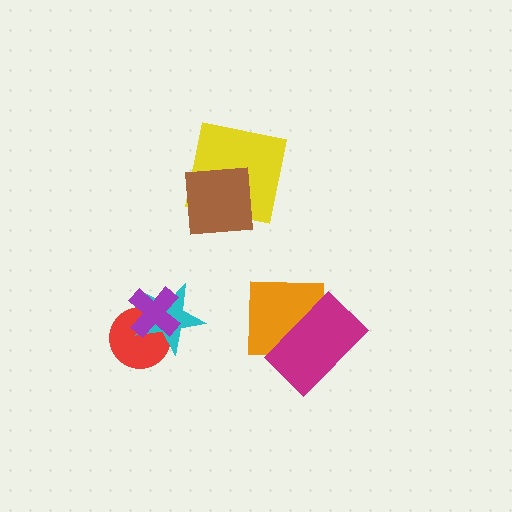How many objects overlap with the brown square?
1 object overlaps with the brown square.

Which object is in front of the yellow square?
The brown square is in front of the yellow square.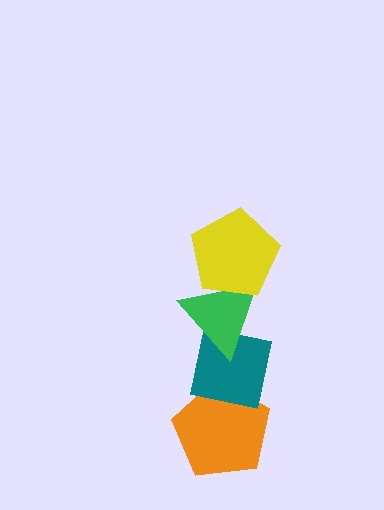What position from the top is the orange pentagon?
The orange pentagon is 4th from the top.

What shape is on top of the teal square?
The green triangle is on top of the teal square.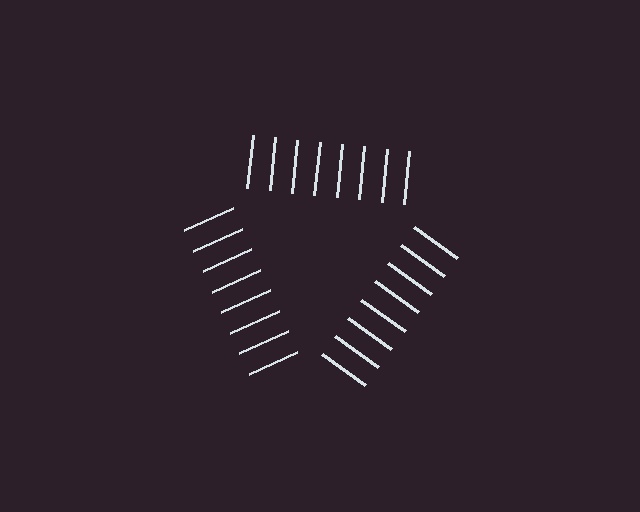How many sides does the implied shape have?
3 sides — the line-ends trace a triangle.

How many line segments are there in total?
24 — 8 along each of the 3 edges.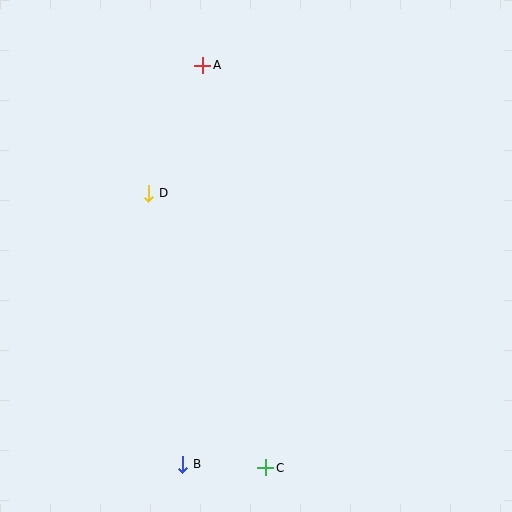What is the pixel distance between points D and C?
The distance between D and C is 298 pixels.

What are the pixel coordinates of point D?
Point D is at (149, 193).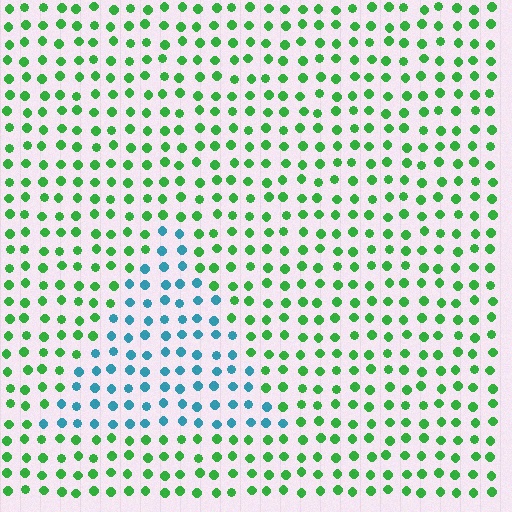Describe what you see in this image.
The image is filled with small green elements in a uniform arrangement. A triangle-shaped region is visible where the elements are tinted to a slightly different hue, forming a subtle color boundary.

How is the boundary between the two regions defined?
The boundary is defined purely by a slight shift in hue (about 65 degrees). Spacing, size, and orientation are identical on both sides.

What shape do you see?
I see a triangle.